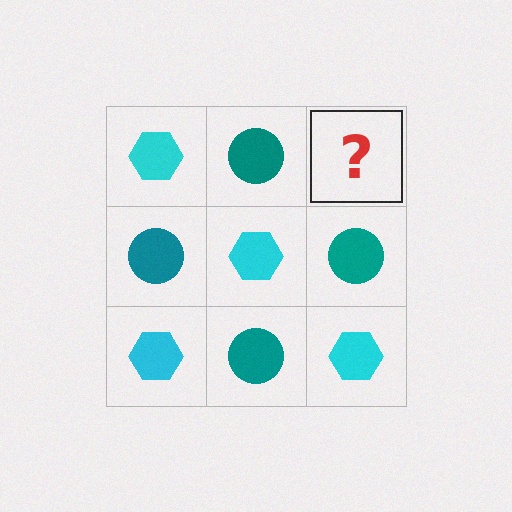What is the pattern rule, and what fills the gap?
The rule is that it alternates cyan hexagon and teal circle in a checkerboard pattern. The gap should be filled with a cyan hexagon.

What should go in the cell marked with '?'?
The missing cell should contain a cyan hexagon.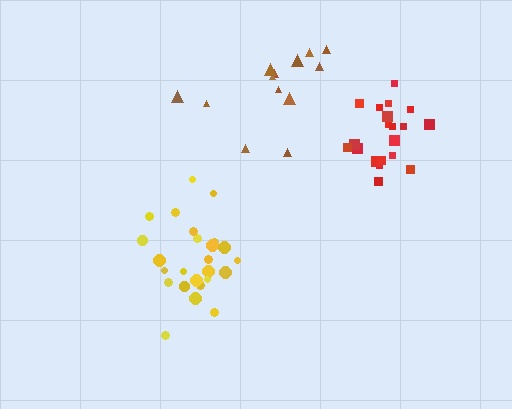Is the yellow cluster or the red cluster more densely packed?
Red.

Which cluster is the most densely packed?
Red.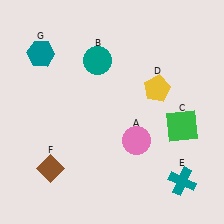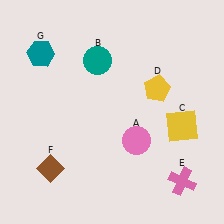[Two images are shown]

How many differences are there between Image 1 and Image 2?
There are 2 differences between the two images.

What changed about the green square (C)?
In Image 1, C is green. In Image 2, it changed to yellow.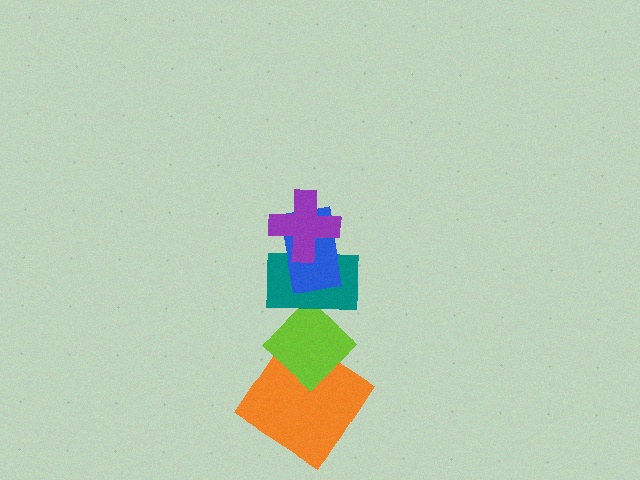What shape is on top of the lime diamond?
The teal rectangle is on top of the lime diamond.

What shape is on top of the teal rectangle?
The blue rectangle is on top of the teal rectangle.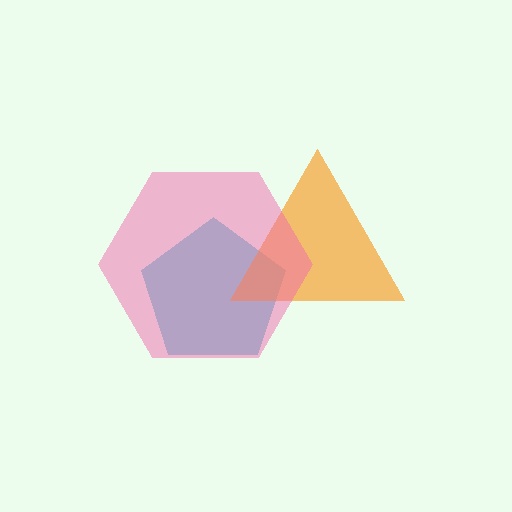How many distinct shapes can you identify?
There are 3 distinct shapes: a cyan pentagon, an orange triangle, a pink hexagon.